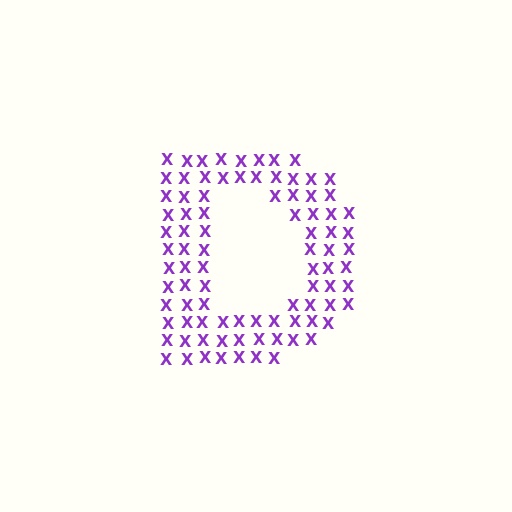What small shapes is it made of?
It is made of small letter X's.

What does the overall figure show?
The overall figure shows the letter D.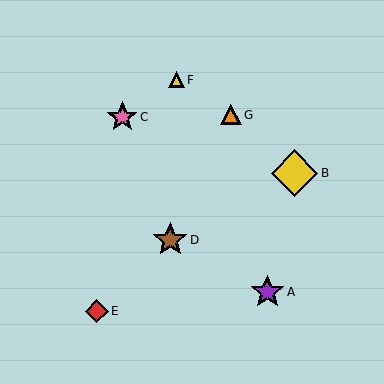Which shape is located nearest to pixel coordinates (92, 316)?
The red diamond (labeled E) at (97, 311) is nearest to that location.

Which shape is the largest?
The yellow diamond (labeled B) is the largest.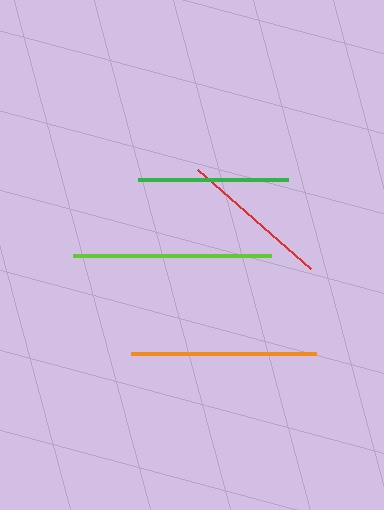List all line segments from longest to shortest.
From longest to shortest: lime, orange, red, green.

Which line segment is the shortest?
The green line is the shortest at approximately 150 pixels.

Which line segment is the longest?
The lime line is the longest at approximately 198 pixels.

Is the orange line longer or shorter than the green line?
The orange line is longer than the green line.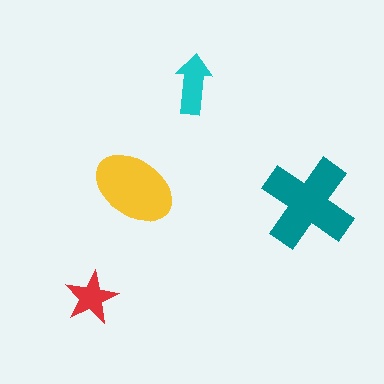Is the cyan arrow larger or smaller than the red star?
Larger.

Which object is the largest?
The teal cross.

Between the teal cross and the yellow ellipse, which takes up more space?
The teal cross.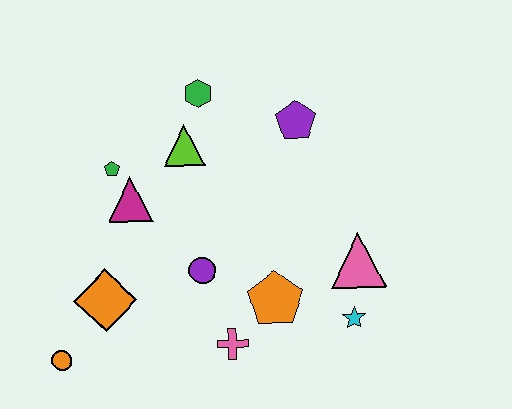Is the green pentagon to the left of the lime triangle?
Yes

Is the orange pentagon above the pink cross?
Yes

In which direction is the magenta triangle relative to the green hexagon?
The magenta triangle is below the green hexagon.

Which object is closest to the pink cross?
The orange pentagon is closest to the pink cross.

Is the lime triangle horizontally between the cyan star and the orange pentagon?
No